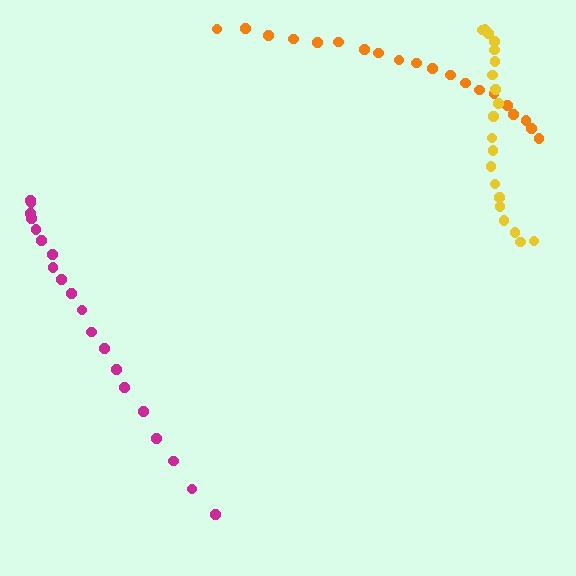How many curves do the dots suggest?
There are 3 distinct paths.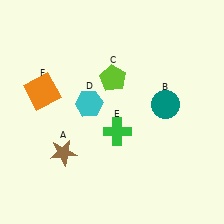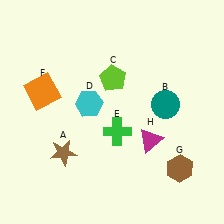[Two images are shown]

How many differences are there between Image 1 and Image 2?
There are 2 differences between the two images.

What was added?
A brown hexagon (G), a magenta triangle (H) were added in Image 2.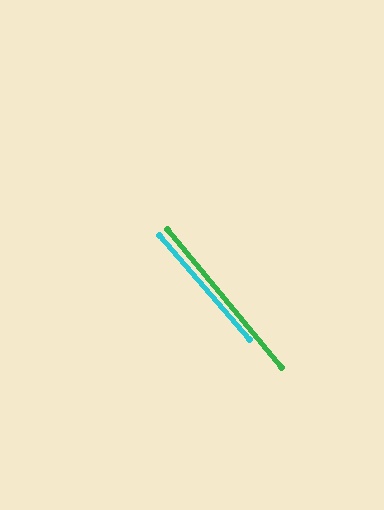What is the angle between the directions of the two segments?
Approximately 1 degree.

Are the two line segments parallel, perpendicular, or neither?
Parallel — their directions differ by only 1.2°.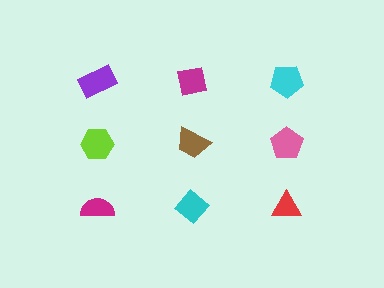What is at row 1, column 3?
A cyan pentagon.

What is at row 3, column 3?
A red triangle.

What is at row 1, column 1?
A purple rectangle.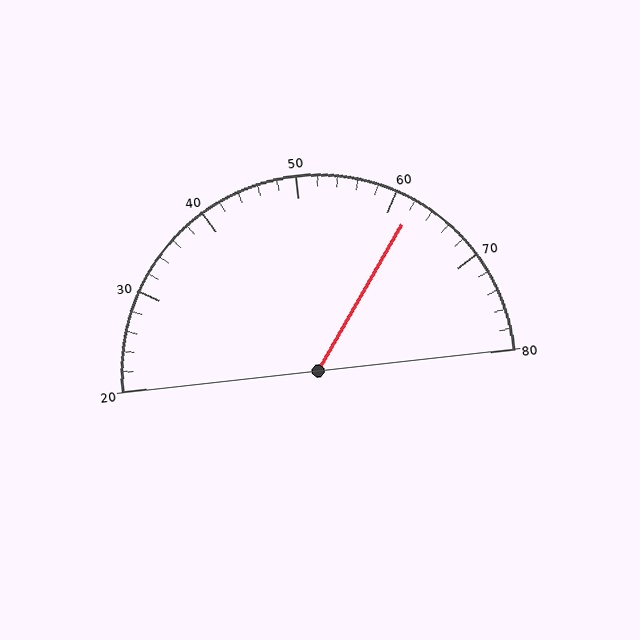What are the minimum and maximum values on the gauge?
The gauge ranges from 20 to 80.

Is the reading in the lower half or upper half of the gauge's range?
The reading is in the upper half of the range (20 to 80).